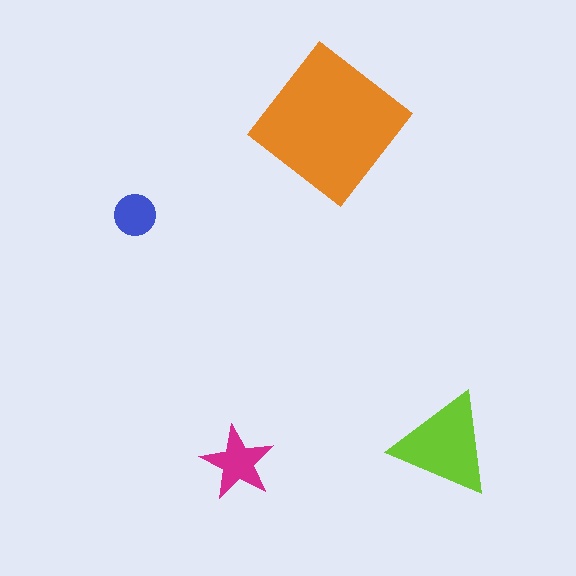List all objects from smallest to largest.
The blue circle, the magenta star, the lime triangle, the orange diamond.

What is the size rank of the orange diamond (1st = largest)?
1st.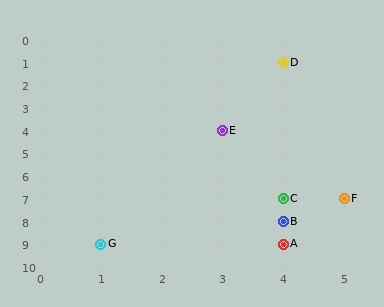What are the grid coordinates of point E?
Point E is at grid coordinates (3, 4).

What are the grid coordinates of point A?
Point A is at grid coordinates (4, 9).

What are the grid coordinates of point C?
Point C is at grid coordinates (4, 7).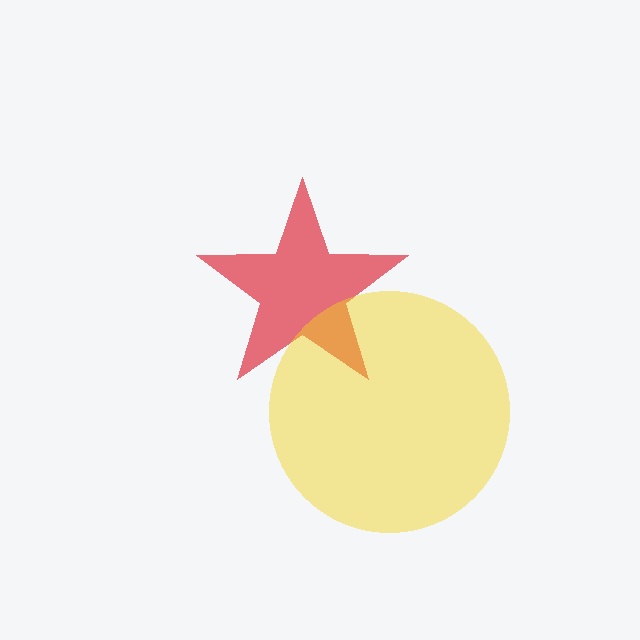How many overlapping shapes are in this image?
There are 2 overlapping shapes in the image.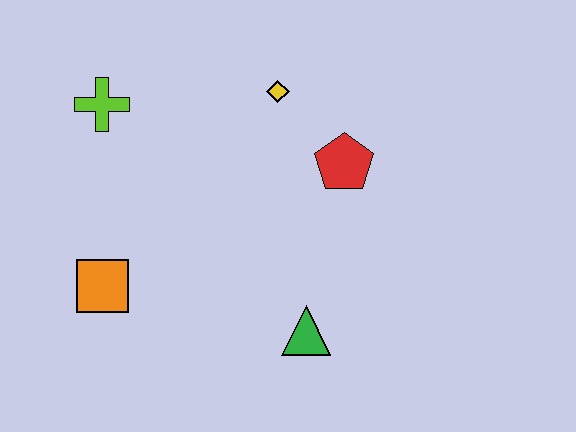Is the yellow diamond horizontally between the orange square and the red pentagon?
Yes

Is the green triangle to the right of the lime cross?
Yes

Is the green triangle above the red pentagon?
No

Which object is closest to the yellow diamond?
The red pentagon is closest to the yellow diamond.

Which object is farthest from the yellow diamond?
The orange square is farthest from the yellow diamond.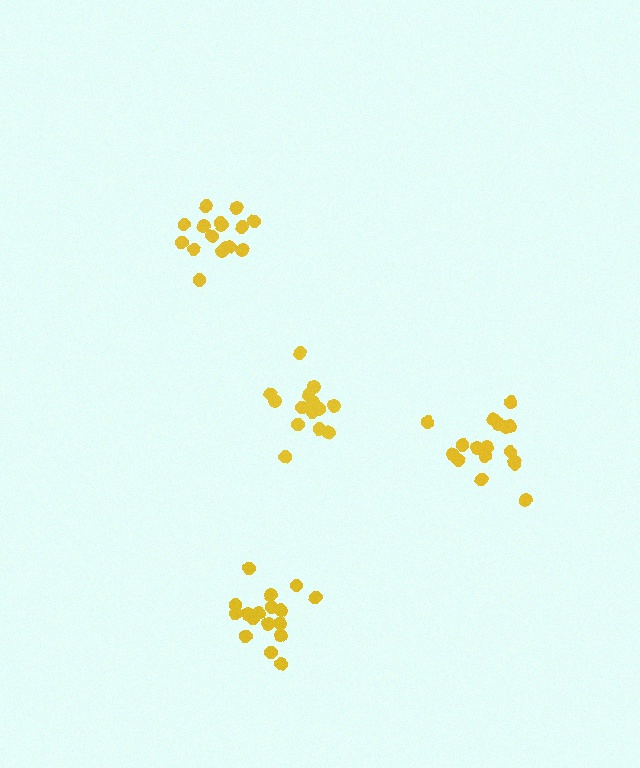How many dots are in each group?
Group 1: 17 dots, Group 2: 16 dots, Group 3: 16 dots, Group 4: 17 dots (66 total).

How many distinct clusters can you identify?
There are 4 distinct clusters.